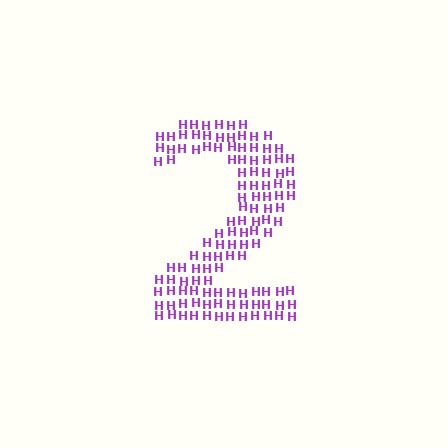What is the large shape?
The large shape is the digit 2.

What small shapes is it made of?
It is made of small letter H's.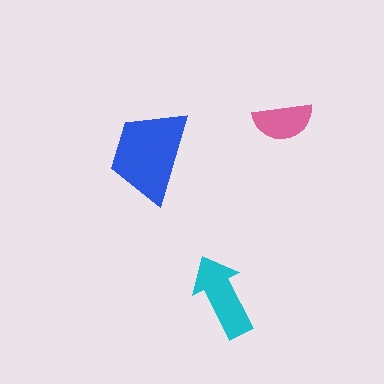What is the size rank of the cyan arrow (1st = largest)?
2nd.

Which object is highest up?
The pink semicircle is topmost.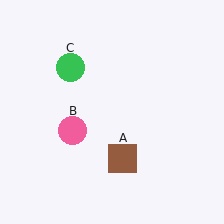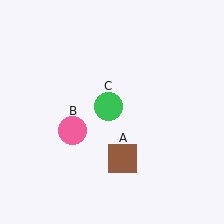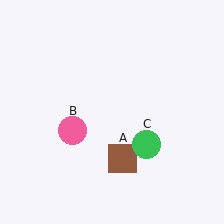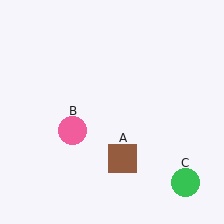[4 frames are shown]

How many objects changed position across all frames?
1 object changed position: green circle (object C).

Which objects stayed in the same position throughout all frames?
Brown square (object A) and pink circle (object B) remained stationary.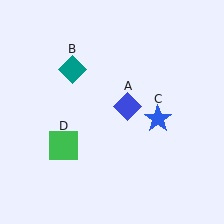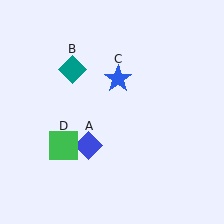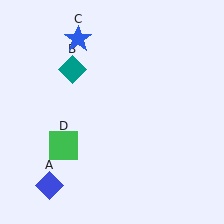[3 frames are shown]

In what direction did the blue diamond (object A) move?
The blue diamond (object A) moved down and to the left.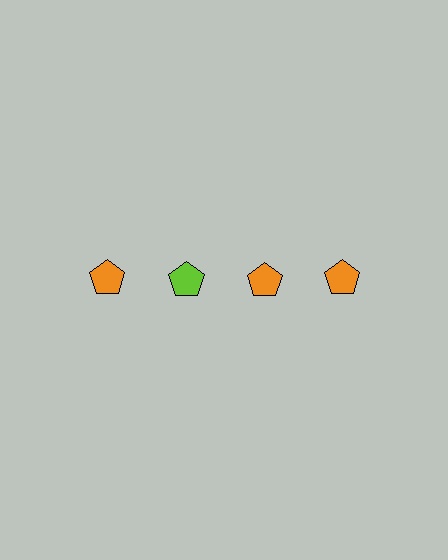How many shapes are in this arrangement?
There are 4 shapes arranged in a grid pattern.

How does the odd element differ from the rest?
It has a different color: lime instead of orange.